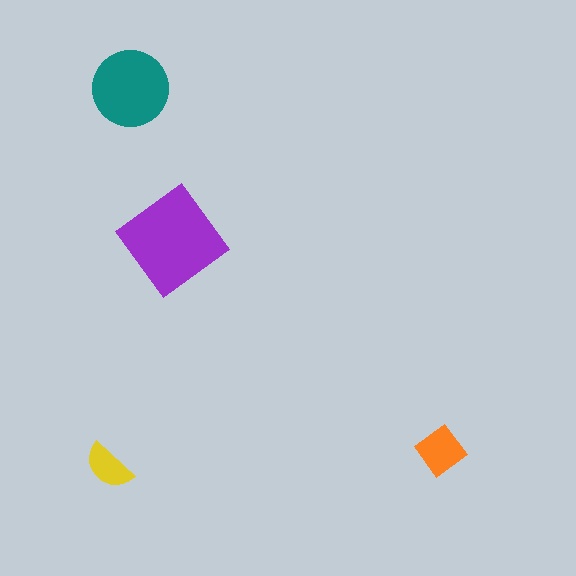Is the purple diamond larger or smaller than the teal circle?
Larger.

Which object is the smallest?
The yellow semicircle.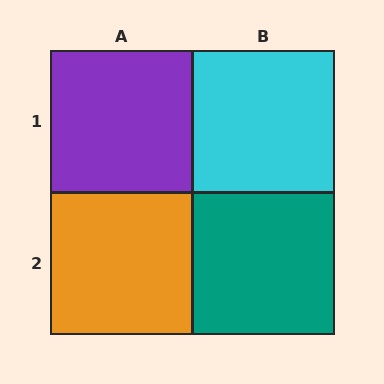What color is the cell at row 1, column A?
Purple.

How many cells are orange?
1 cell is orange.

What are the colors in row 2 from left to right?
Orange, teal.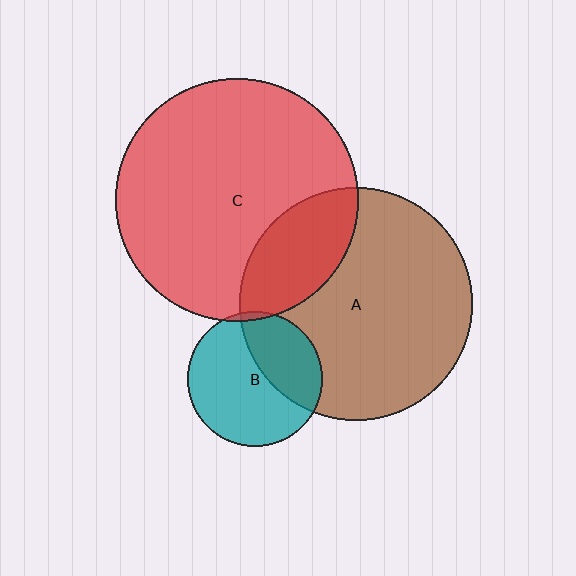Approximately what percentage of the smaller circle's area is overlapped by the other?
Approximately 25%.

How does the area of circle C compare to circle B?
Approximately 3.2 times.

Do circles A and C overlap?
Yes.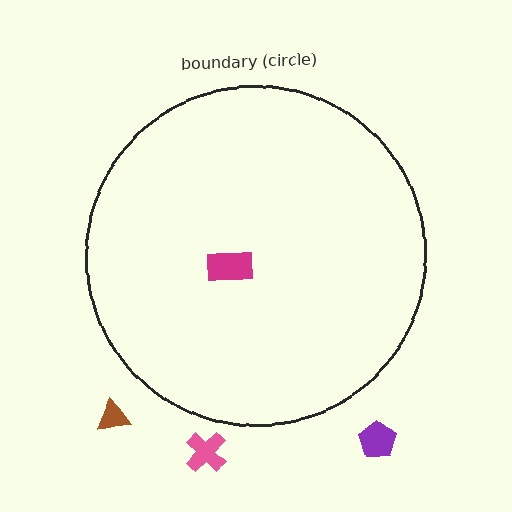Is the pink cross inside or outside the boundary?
Outside.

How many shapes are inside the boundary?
1 inside, 3 outside.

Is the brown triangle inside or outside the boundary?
Outside.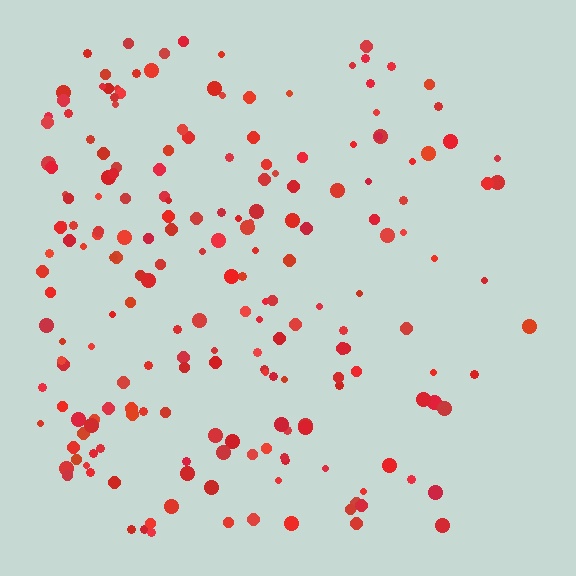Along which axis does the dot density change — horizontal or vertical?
Horizontal.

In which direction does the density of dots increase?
From right to left, with the left side densest.